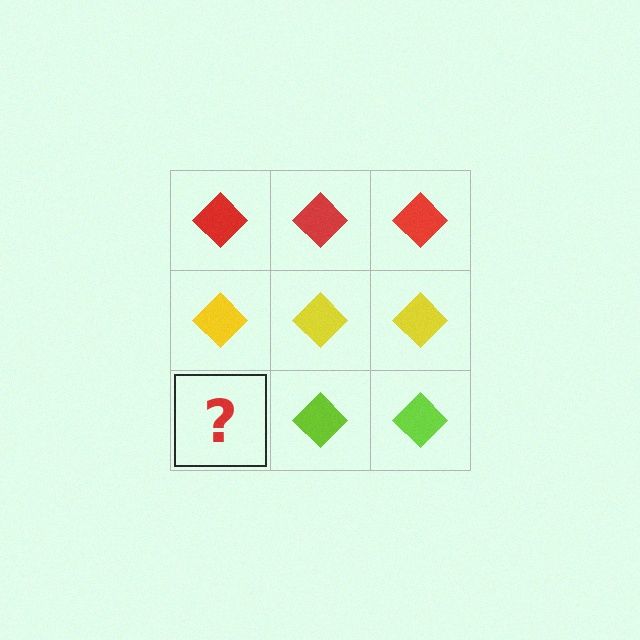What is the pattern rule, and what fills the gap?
The rule is that each row has a consistent color. The gap should be filled with a lime diamond.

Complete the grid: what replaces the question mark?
The question mark should be replaced with a lime diamond.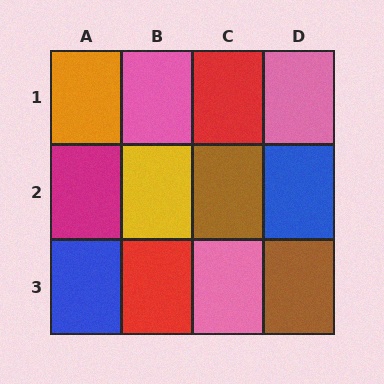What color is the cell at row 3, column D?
Brown.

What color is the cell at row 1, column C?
Red.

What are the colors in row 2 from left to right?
Magenta, yellow, brown, blue.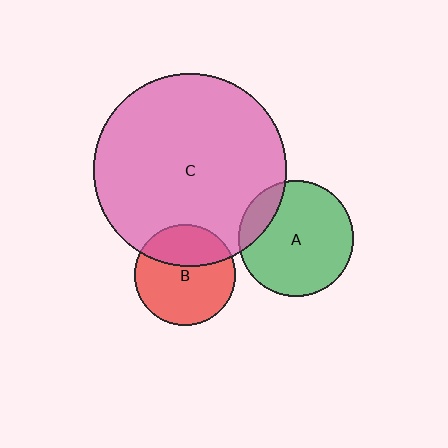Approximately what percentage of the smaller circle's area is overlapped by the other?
Approximately 15%.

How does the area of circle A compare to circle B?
Approximately 1.3 times.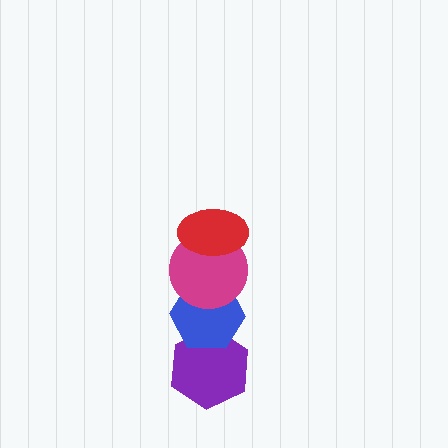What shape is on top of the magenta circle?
The red ellipse is on top of the magenta circle.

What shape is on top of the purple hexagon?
The blue hexagon is on top of the purple hexagon.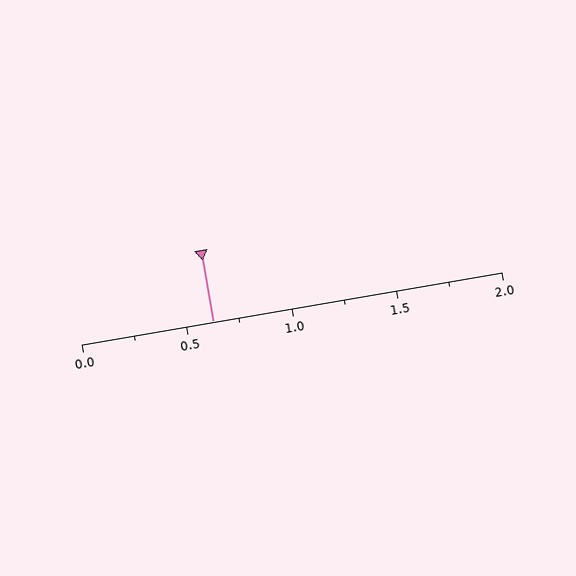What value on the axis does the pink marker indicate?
The marker indicates approximately 0.62.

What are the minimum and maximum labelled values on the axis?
The axis runs from 0.0 to 2.0.